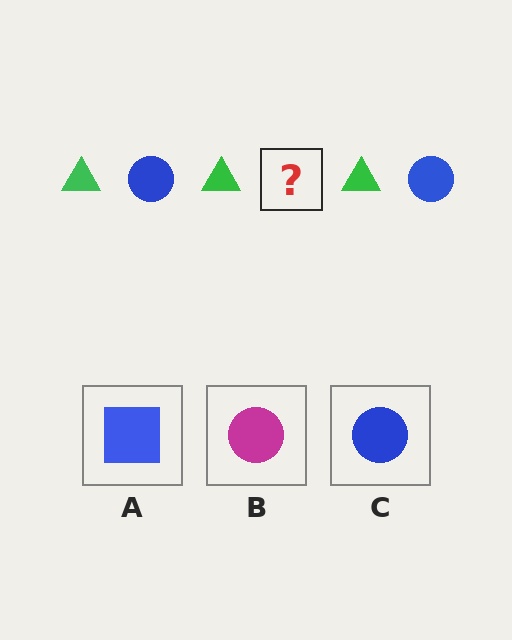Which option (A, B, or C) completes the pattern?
C.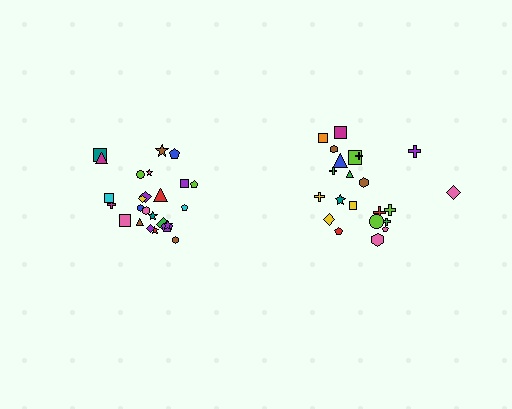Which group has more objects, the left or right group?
The left group.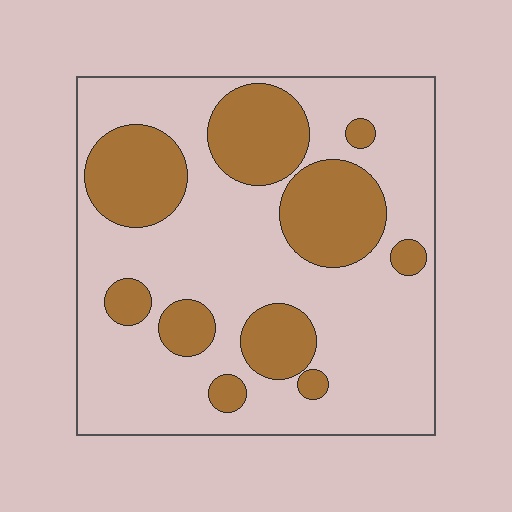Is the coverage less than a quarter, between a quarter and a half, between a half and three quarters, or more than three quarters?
Between a quarter and a half.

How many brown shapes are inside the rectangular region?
10.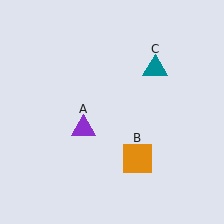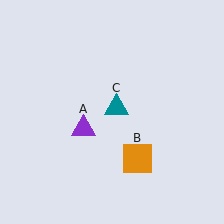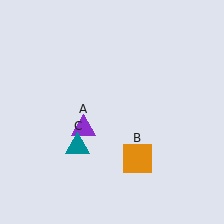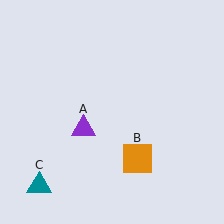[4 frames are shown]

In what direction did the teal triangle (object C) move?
The teal triangle (object C) moved down and to the left.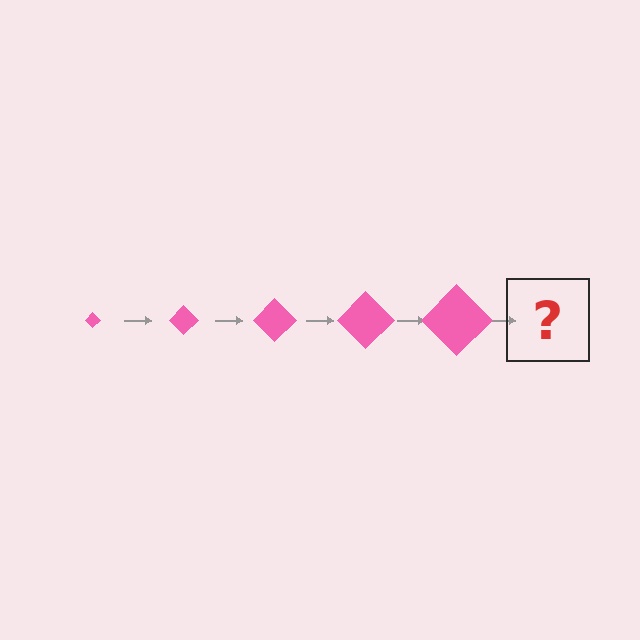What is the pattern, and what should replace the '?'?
The pattern is that the diamond gets progressively larger each step. The '?' should be a pink diamond, larger than the previous one.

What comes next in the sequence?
The next element should be a pink diamond, larger than the previous one.